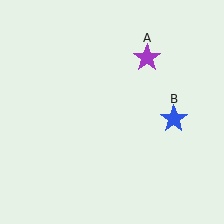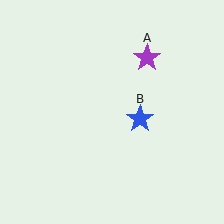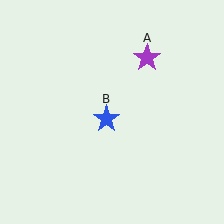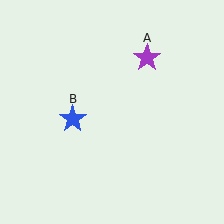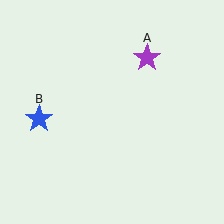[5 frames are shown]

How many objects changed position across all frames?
1 object changed position: blue star (object B).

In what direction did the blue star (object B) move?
The blue star (object B) moved left.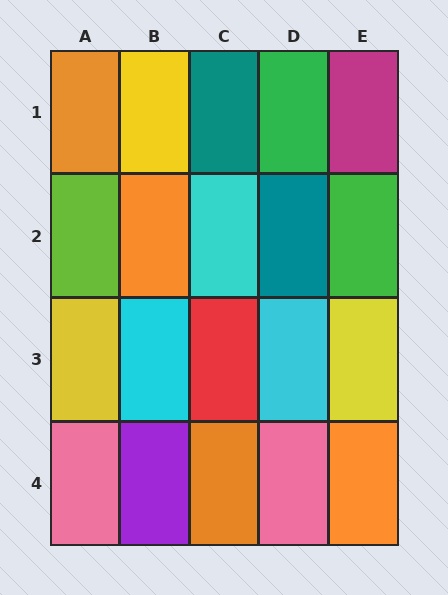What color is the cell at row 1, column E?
Magenta.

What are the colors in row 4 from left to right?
Pink, purple, orange, pink, orange.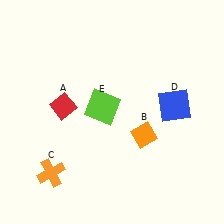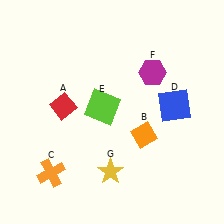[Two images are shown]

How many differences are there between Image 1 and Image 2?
There are 2 differences between the two images.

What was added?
A magenta hexagon (F), a yellow star (G) were added in Image 2.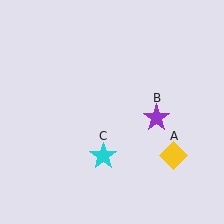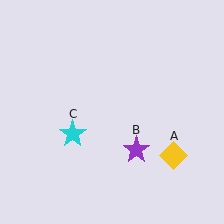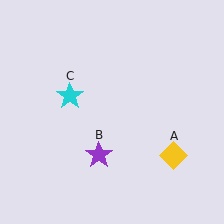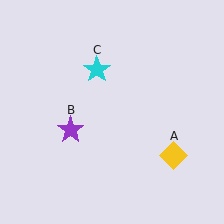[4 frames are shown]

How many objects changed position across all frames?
2 objects changed position: purple star (object B), cyan star (object C).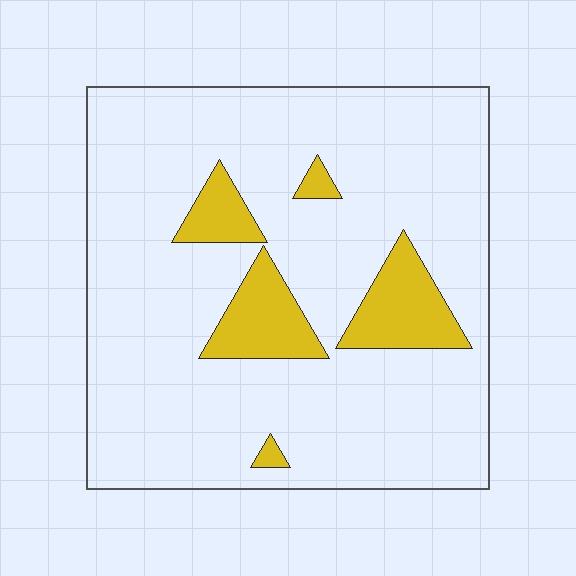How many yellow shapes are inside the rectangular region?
5.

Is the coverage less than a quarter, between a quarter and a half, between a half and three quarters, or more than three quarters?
Less than a quarter.